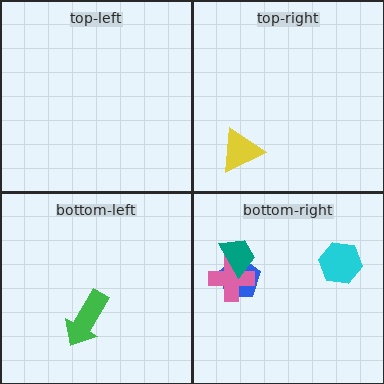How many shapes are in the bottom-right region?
4.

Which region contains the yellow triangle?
The top-right region.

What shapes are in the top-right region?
The yellow triangle.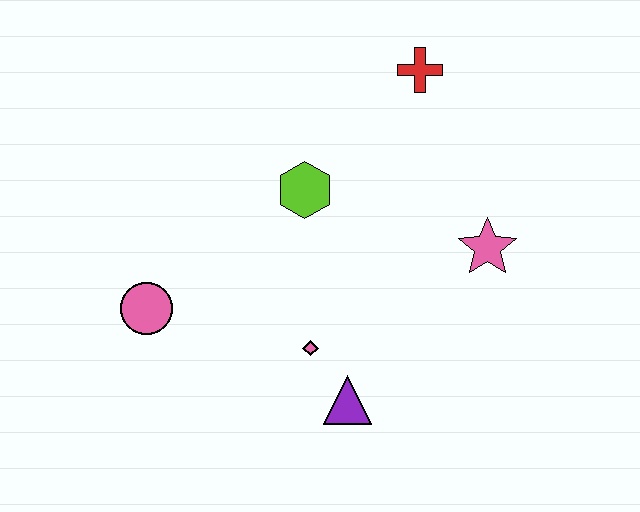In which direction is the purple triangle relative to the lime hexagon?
The purple triangle is below the lime hexagon.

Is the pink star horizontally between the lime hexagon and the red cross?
No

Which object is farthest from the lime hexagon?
The purple triangle is farthest from the lime hexagon.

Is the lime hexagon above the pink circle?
Yes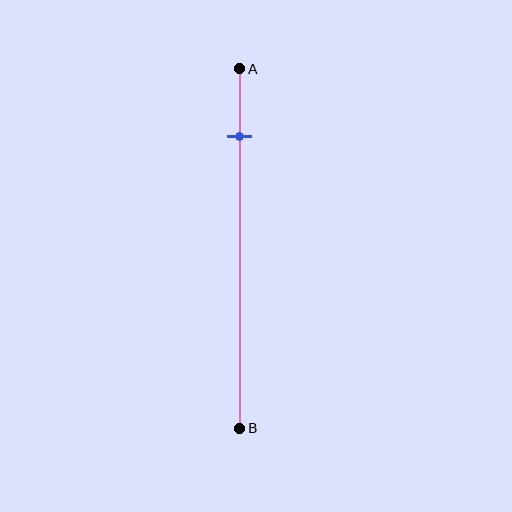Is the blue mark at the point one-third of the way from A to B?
No, the mark is at about 20% from A, not at the 33% one-third point.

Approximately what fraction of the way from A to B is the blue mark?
The blue mark is approximately 20% of the way from A to B.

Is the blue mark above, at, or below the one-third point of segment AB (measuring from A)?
The blue mark is above the one-third point of segment AB.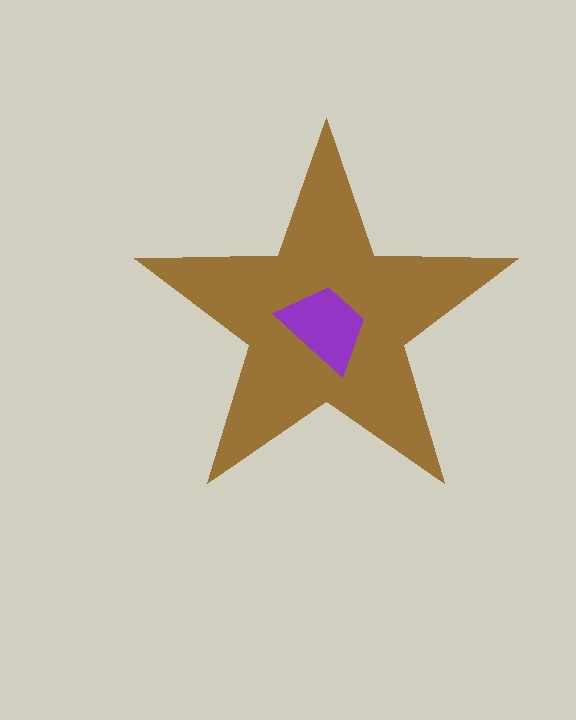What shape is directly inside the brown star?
The purple trapezoid.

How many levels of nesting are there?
2.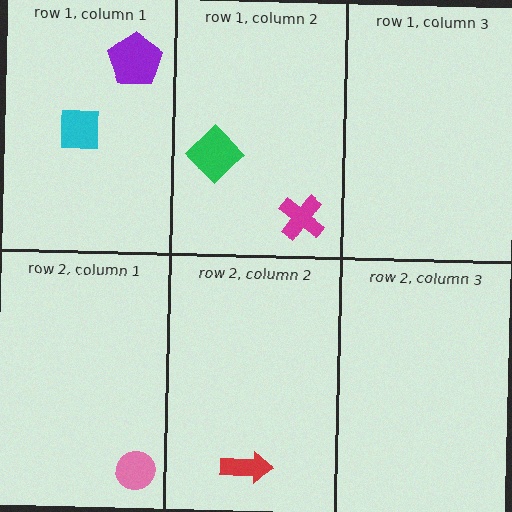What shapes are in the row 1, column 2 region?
The green diamond, the magenta cross.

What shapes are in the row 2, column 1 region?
The pink circle.